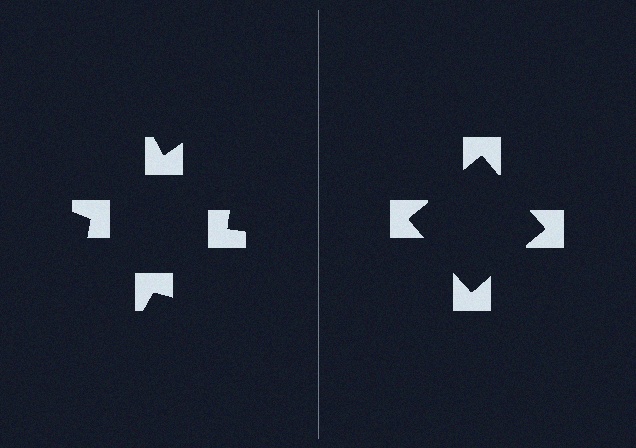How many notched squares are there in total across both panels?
8 — 4 on each side.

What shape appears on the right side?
An illusory square.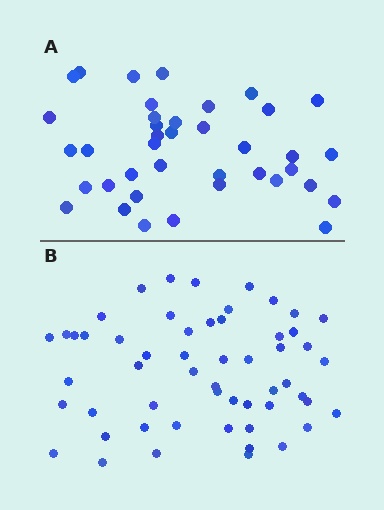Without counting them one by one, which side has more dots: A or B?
Region B (the bottom region) has more dots.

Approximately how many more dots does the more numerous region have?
Region B has approximately 15 more dots than region A.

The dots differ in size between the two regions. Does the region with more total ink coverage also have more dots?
No. Region A has more total ink coverage because its dots are larger, but region B actually contains more individual dots. Total area can be misleading — the number of items is what matters here.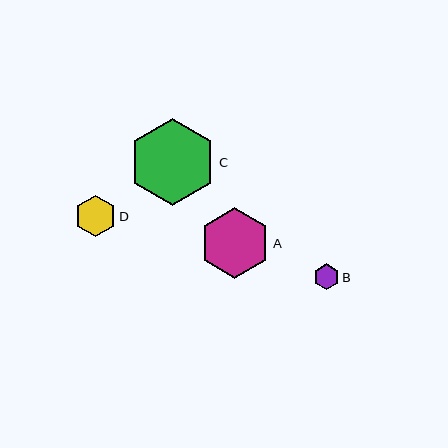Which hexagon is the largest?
Hexagon C is the largest with a size of approximately 87 pixels.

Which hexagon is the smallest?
Hexagon B is the smallest with a size of approximately 26 pixels.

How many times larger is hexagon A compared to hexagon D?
Hexagon A is approximately 1.7 times the size of hexagon D.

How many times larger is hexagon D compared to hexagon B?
Hexagon D is approximately 1.6 times the size of hexagon B.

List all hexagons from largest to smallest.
From largest to smallest: C, A, D, B.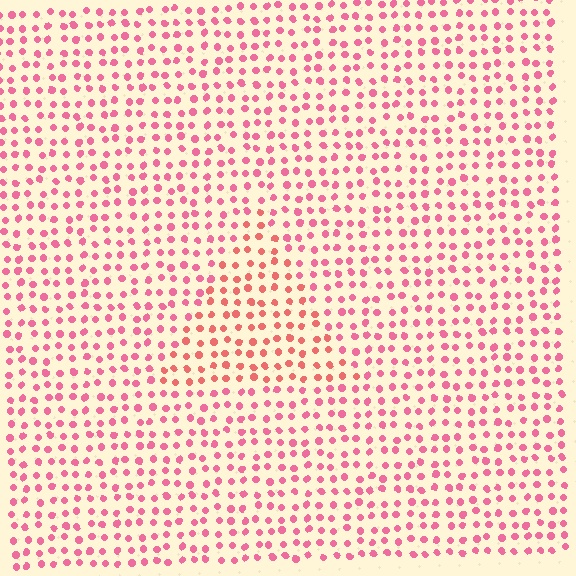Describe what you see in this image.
The image is filled with small pink elements in a uniform arrangement. A triangle-shaped region is visible where the elements are tinted to a slightly different hue, forming a subtle color boundary.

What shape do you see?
I see a triangle.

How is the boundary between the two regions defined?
The boundary is defined purely by a slight shift in hue (about 23 degrees). Spacing, size, and orientation are identical on both sides.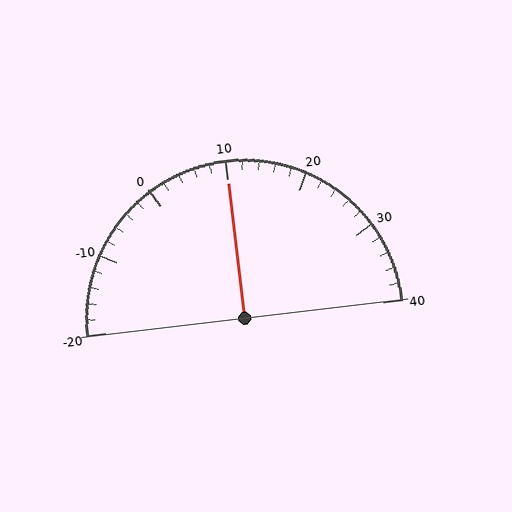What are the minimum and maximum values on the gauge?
The gauge ranges from -20 to 40.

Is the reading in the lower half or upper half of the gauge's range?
The reading is in the upper half of the range (-20 to 40).